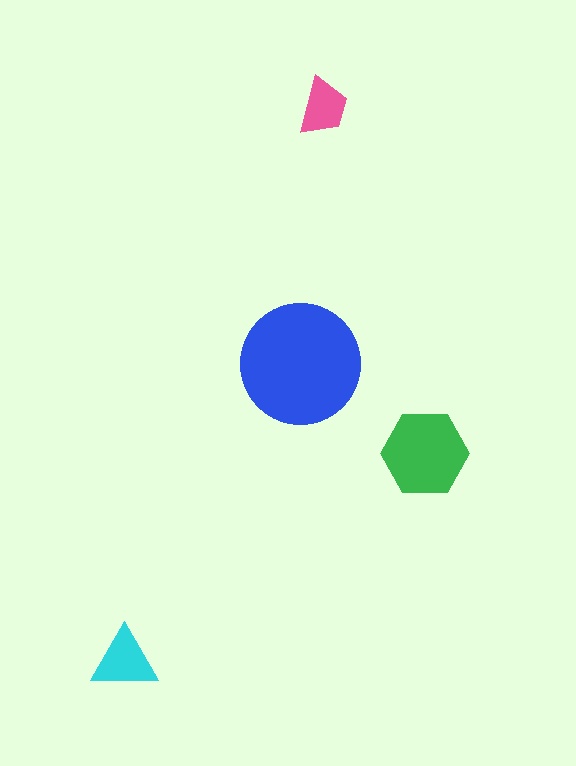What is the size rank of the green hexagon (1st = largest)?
2nd.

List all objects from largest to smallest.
The blue circle, the green hexagon, the cyan triangle, the pink trapezoid.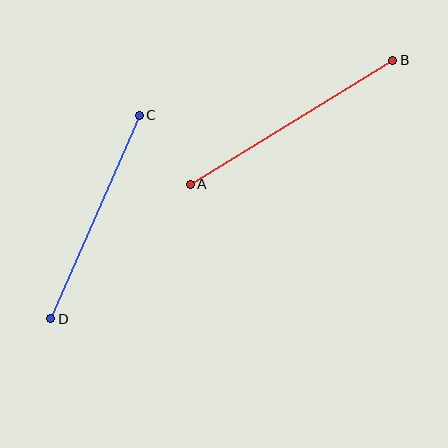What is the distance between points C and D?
The distance is approximately 222 pixels.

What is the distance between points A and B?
The distance is approximately 238 pixels.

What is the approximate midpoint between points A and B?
The midpoint is at approximately (292, 122) pixels.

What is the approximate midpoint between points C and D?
The midpoint is at approximately (95, 217) pixels.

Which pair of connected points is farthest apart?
Points A and B are farthest apart.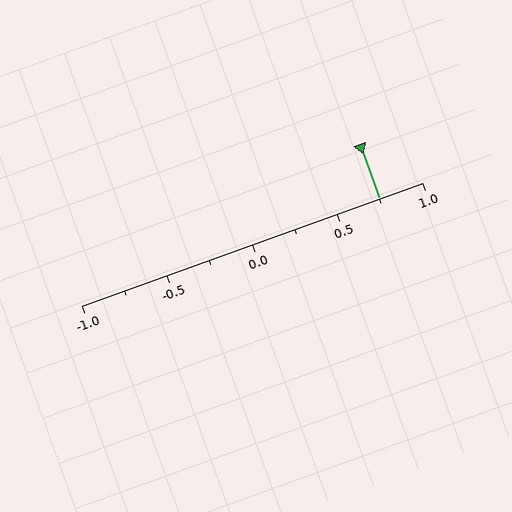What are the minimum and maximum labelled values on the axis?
The axis runs from -1.0 to 1.0.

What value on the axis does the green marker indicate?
The marker indicates approximately 0.75.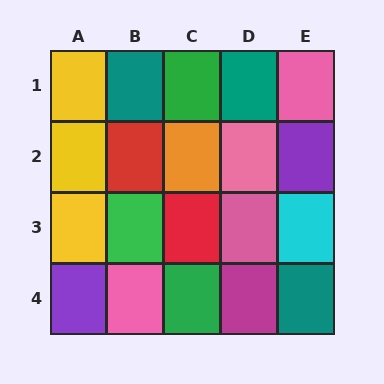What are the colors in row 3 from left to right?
Yellow, green, red, pink, cyan.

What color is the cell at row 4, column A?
Purple.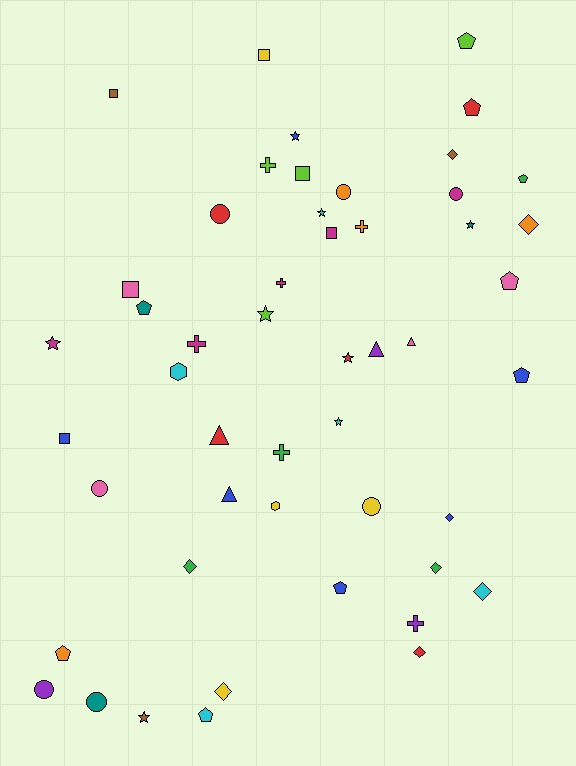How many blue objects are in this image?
There are 6 blue objects.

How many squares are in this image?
There are 6 squares.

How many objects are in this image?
There are 50 objects.